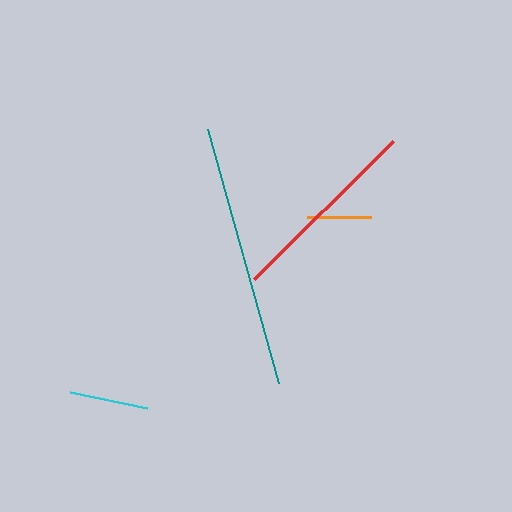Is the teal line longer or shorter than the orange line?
The teal line is longer than the orange line.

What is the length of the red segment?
The red segment is approximately 196 pixels long.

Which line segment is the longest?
The teal line is the longest at approximately 264 pixels.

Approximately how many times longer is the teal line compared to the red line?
The teal line is approximately 1.3 times the length of the red line.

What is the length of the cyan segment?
The cyan segment is approximately 79 pixels long.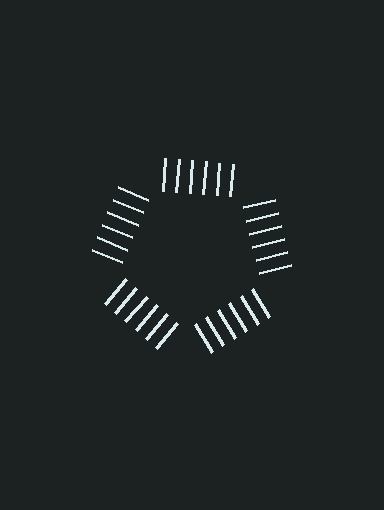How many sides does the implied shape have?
5 sides — the line-ends trace a pentagon.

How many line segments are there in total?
30 — 6 along each of the 5 edges.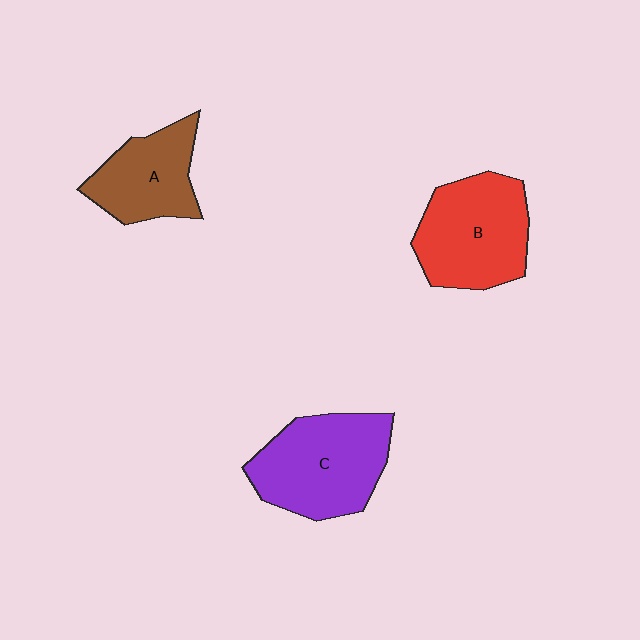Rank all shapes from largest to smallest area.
From largest to smallest: C (purple), B (red), A (brown).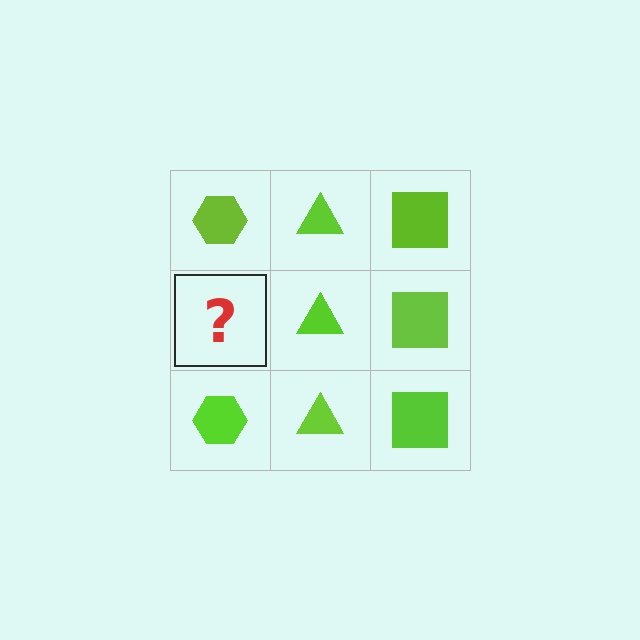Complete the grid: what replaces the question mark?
The question mark should be replaced with a lime hexagon.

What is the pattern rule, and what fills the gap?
The rule is that each column has a consistent shape. The gap should be filled with a lime hexagon.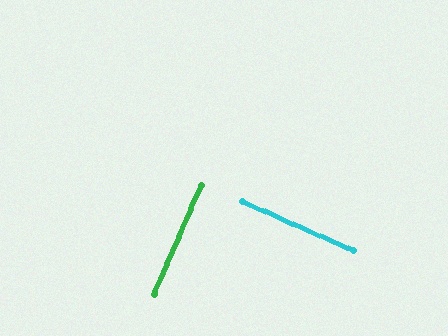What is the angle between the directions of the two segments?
Approximately 90 degrees.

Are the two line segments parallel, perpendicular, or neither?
Perpendicular — they meet at approximately 90°.